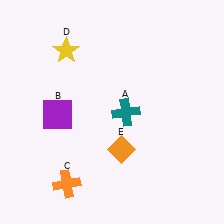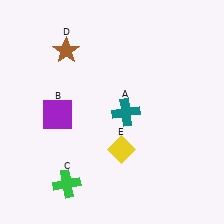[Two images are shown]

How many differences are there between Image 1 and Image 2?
There are 3 differences between the two images.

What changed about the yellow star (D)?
In Image 1, D is yellow. In Image 2, it changed to brown.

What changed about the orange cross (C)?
In Image 1, C is orange. In Image 2, it changed to green.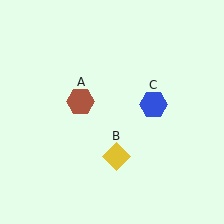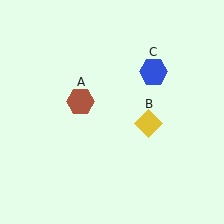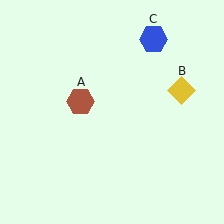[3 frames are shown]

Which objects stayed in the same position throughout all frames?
Brown hexagon (object A) remained stationary.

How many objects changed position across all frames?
2 objects changed position: yellow diamond (object B), blue hexagon (object C).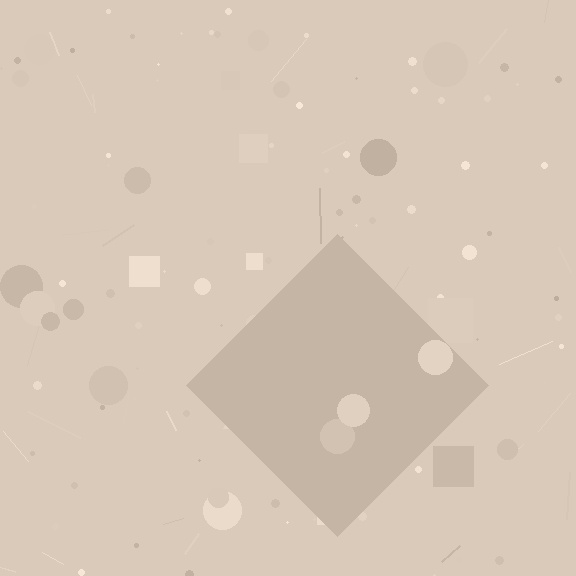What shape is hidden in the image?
A diamond is hidden in the image.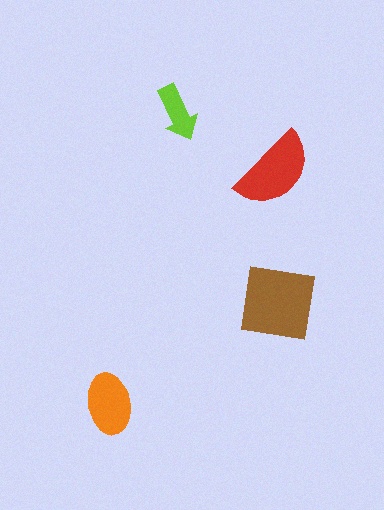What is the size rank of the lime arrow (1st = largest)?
4th.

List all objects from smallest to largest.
The lime arrow, the orange ellipse, the red semicircle, the brown square.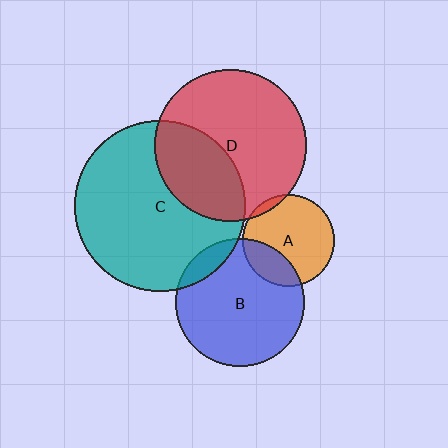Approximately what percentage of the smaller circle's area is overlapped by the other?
Approximately 10%.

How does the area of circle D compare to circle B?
Approximately 1.4 times.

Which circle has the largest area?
Circle C (teal).